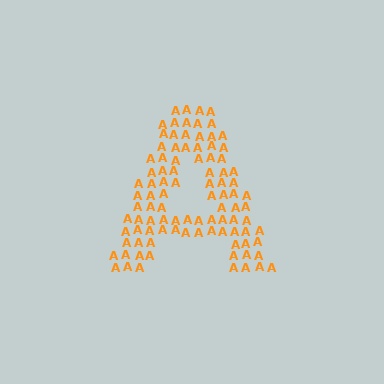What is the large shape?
The large shape is the letter A.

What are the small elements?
The small elements are letter A's.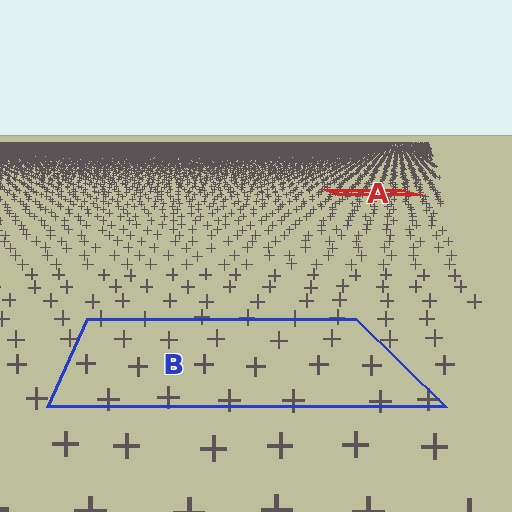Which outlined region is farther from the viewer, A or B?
Region A is farther from the viewer — the texture elements inside it appear smaller and more densely packed.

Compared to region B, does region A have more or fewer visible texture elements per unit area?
Region A has more texture elements per unit area — they are packed more densely because it is farther away.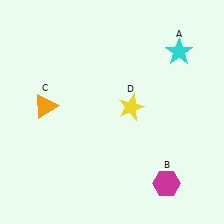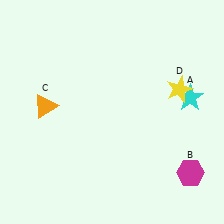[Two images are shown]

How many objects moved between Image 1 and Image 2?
3 objects moved between the two images.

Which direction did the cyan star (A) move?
The cyan star (A) moved down.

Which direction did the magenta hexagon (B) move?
The magenta hexagon (B) moved right.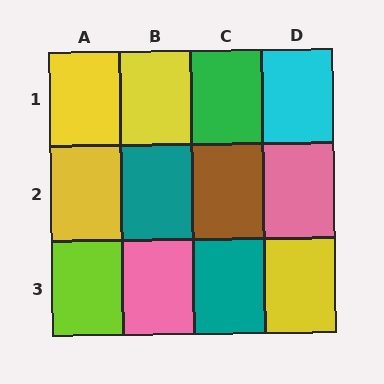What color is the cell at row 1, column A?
Yellow.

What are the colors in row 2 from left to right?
Yellow, teal, brown, pink.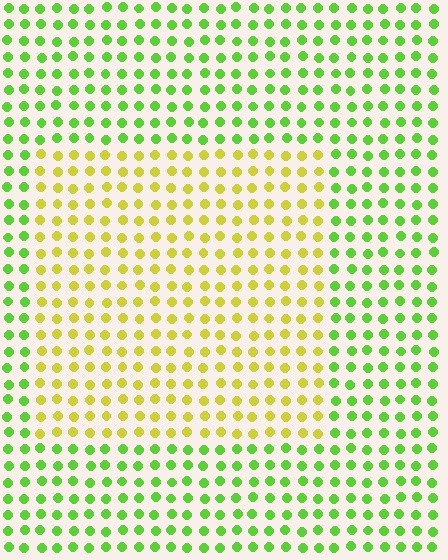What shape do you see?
I see a rectangle.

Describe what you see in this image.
The image is filled with small lime elements in a uniform arrangement. A rectangle-shaped region is visible where the elements are tinted to a slightly different hue, forming a subtle color boundary.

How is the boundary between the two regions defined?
The boundary is defined purely by a slight shift in hue (about 44 degrees). Spacing, size, and orientation are identical on both sides.